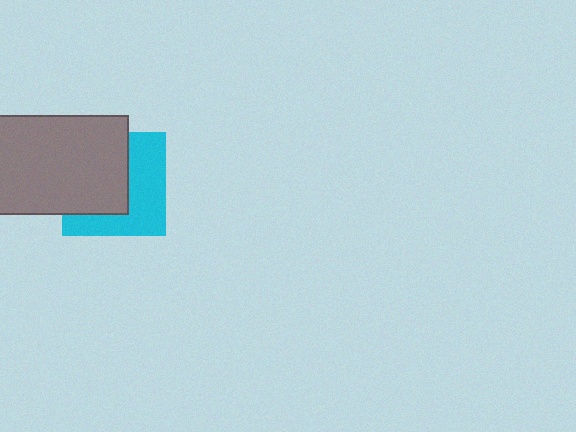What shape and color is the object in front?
The object in front is a gray rectangle.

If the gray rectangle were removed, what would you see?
You would see the complete cyan square.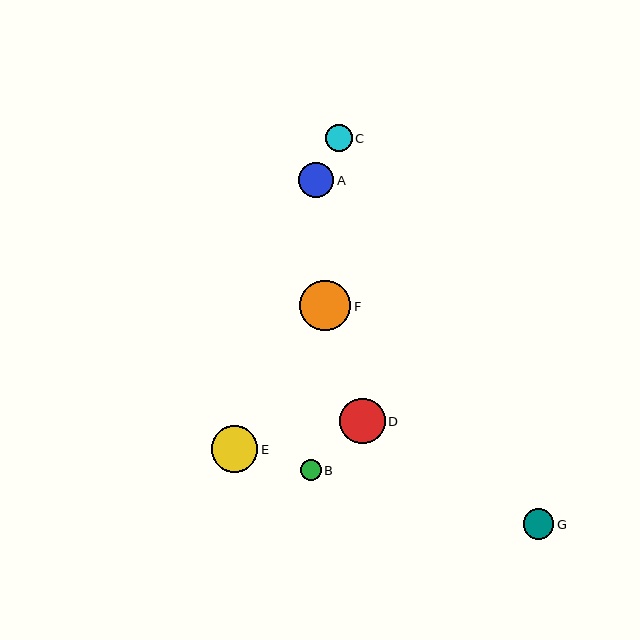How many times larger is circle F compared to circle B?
Circle F is approximately 2.4 times the size of circle B.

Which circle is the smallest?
Circle B is the smallest with a size of approximately 21 pixels.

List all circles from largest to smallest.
From largest to smallest: F, E, D, A, G, C, B.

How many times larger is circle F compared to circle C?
Circle F is approximately 1.9 times the size of circle C.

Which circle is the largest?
Circle F is the largest with a size of approximately 51 pixels.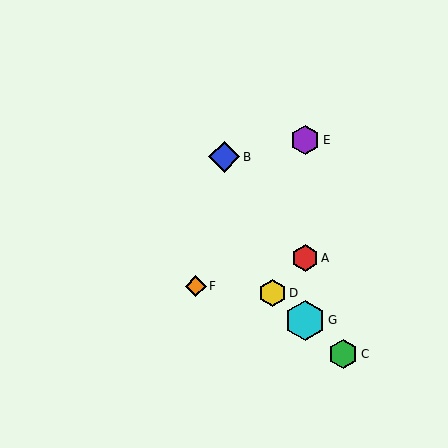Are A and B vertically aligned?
No, A is at x≈305 and B is at x≈224.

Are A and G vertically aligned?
Yes, both are at x≈305.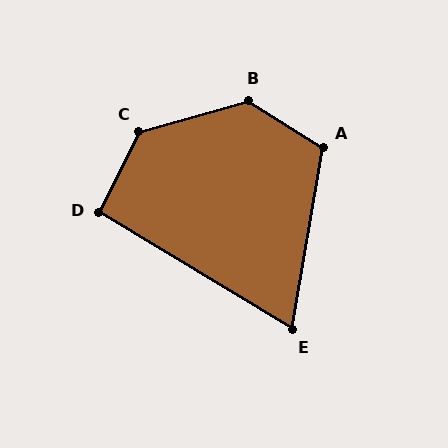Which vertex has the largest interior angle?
B, at approximately 132 degrees.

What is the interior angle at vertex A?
Approximately 112 degrees (obtuse).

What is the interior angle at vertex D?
Approximately 95 degrees (approximately right).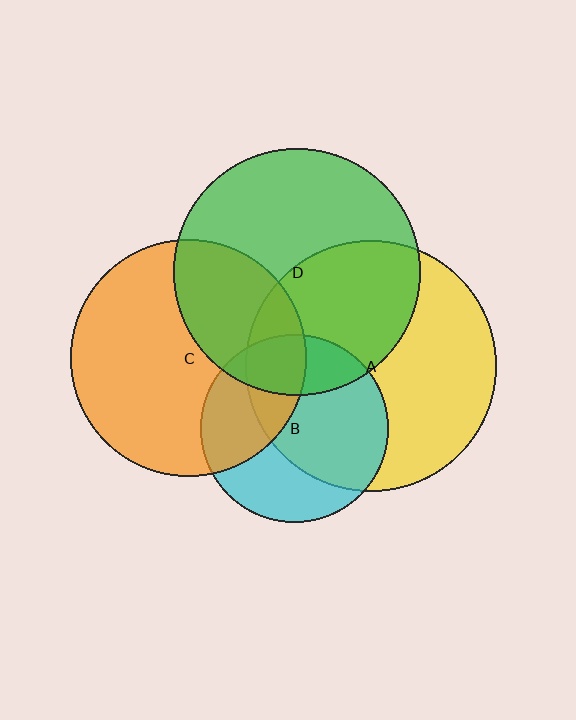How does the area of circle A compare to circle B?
Approximately 1.8 times.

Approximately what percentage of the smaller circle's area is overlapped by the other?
Approximately 40%.